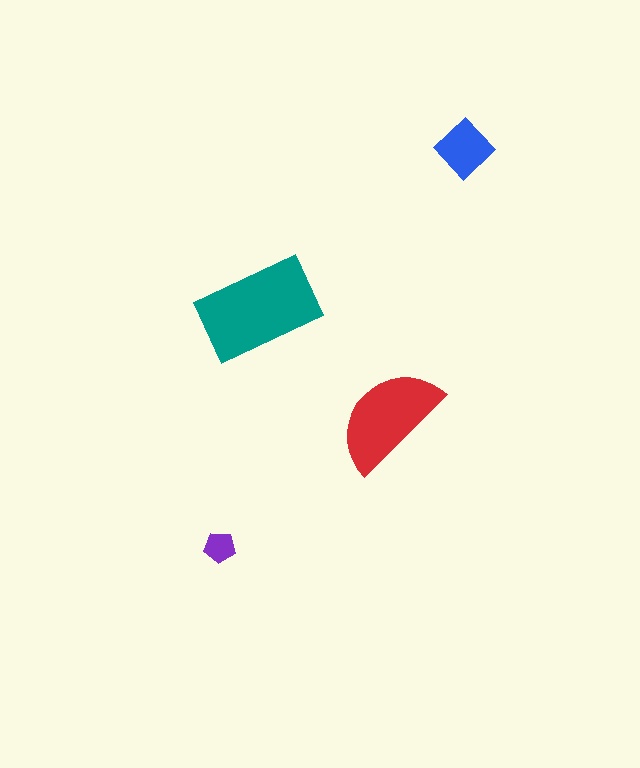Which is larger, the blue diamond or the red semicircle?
The red semicircle.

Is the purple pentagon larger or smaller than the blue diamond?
Smaller.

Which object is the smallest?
The purple pentagon.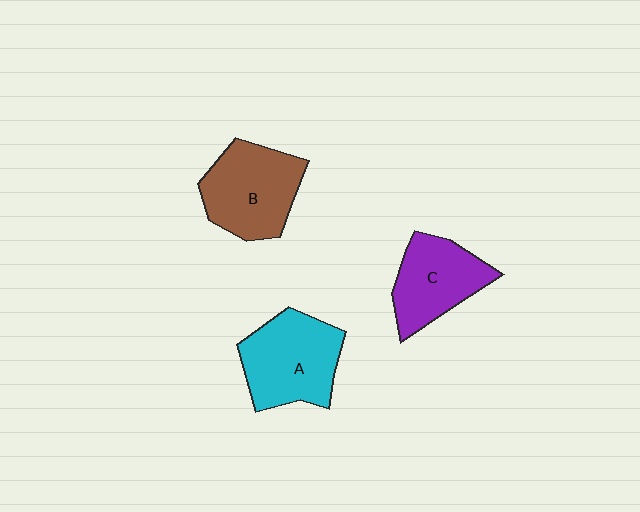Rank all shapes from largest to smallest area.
From largest to smallest: A (cyan), B (brown), C (purple).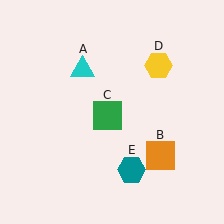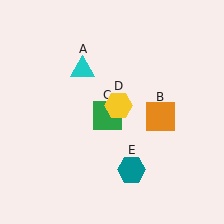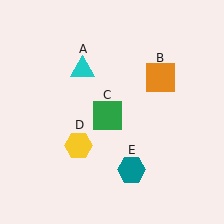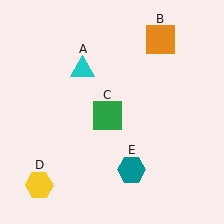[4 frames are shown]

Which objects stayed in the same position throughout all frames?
Cyan triangle (object A) and green square (object C) and teal hexagon (object E) remained stationary.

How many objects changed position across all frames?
2 objects changed position: orange square (object B), yellow hexagon (object D).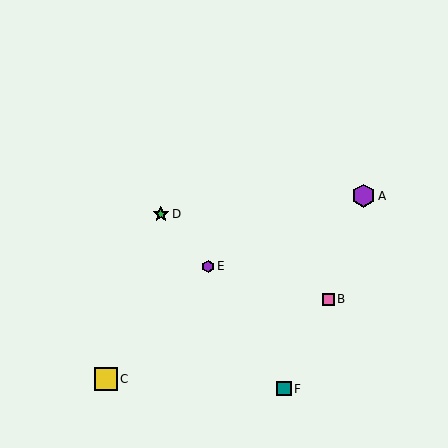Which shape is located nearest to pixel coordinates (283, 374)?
The teal square (labeled F) at (284, 389) is nearest to that location.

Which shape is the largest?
The purple hexagon (labeled A) is the largest.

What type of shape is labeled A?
Shape A is a purple hexagon.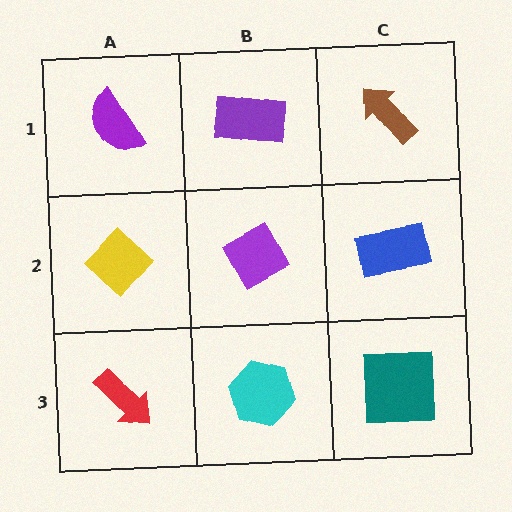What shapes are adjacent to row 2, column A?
A purple semicircle (row 1, column A), a red arrow (row 3, column A), a purple diamond (row 2, column B).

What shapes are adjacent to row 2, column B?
A purple rectangle (row 1, column B), a cyan hexagon (row 3, column B), a yellow diamond (row 2, column A), a blue rectangle (row 2, column C).